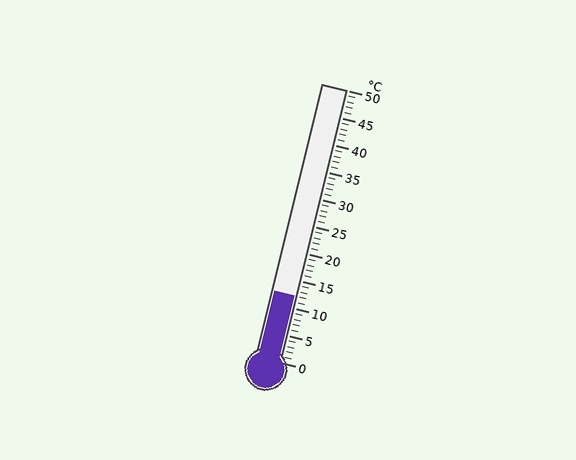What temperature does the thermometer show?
The thermometer shows approximately 12°C.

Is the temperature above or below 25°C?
The temperature is below 25°C.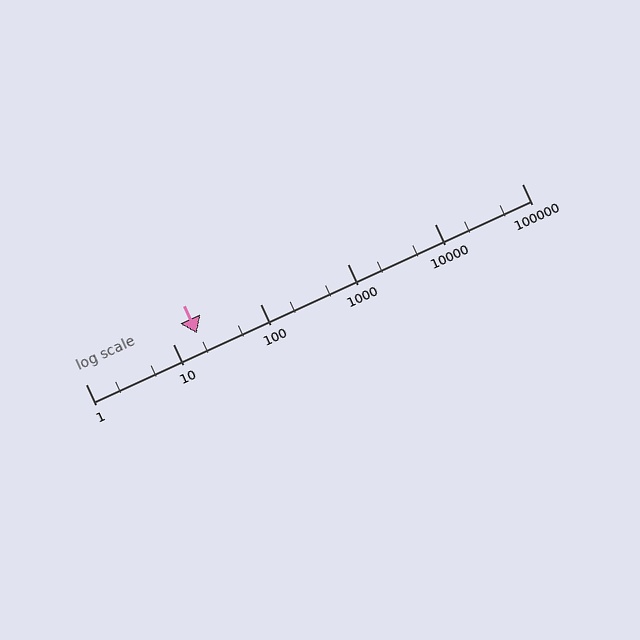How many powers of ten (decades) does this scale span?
The scale spans 5 decades, from 1 to 100000.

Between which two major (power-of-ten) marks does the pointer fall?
The pointer is between 10 and 100.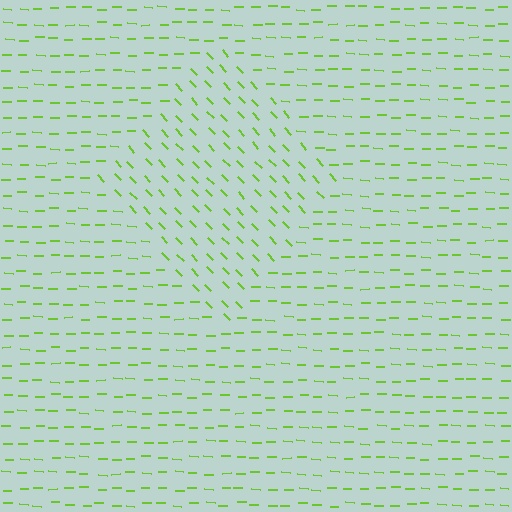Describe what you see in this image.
The image is filled with small lime line segments. A diamond region in the image has lines oriented differently from the surrounding lines, creating a visible texture boundary.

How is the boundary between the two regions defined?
The boundary is defined purely by a change in line orientation (approximately 45 degrees difference). All lines are the same color and thickness.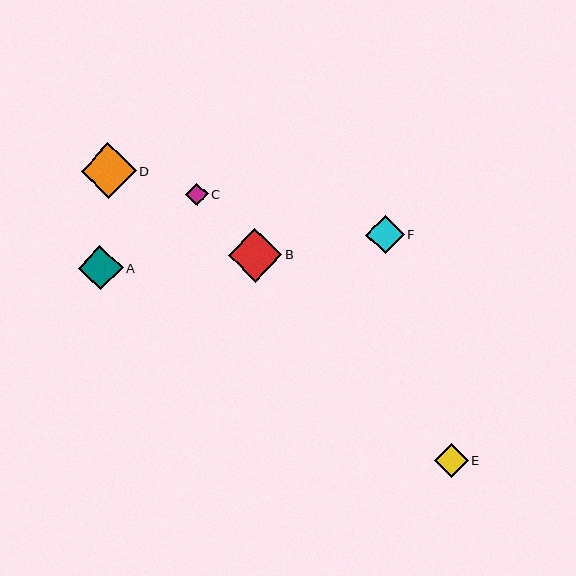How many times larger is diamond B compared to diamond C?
Diamond B is approximately 2.4 times the size of diamond C.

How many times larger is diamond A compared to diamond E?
Diamond A is approximately 1.3 times the size of diamond E.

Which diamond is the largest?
Diamond D is the largest with a size of approximately 55 pixels.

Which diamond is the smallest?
Diamond C is the smallest with a size of approximately 22 pixels.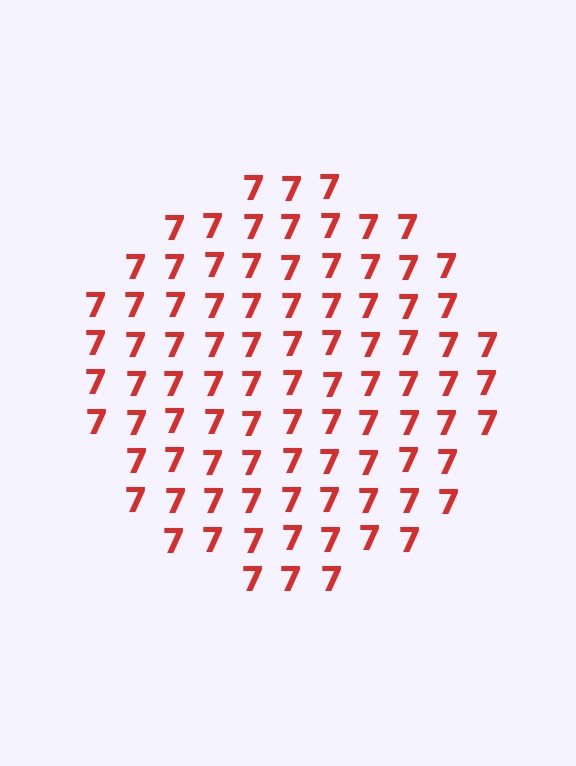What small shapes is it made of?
It is made of small digit 7's.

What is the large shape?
The large shape is a circle.